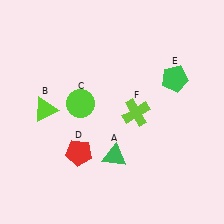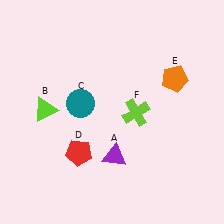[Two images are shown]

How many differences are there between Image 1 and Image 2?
There are 3 differences between the two images.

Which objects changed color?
A changed from green to purple. C changed from lime to teal. E changed from green to orange.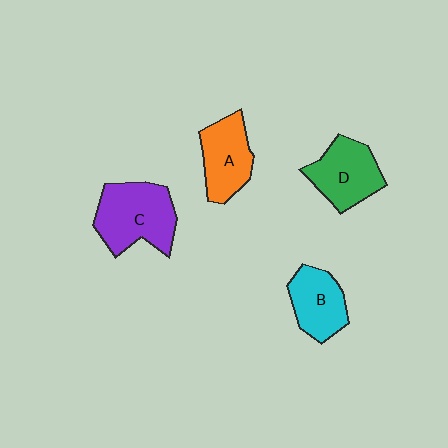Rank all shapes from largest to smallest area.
From largest to smallest: C (purple), D (green), A (orange), B (cyan).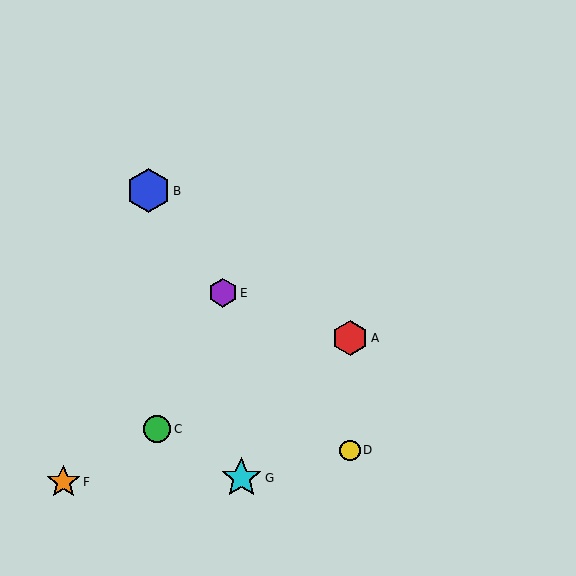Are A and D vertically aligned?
Yes, both are at x≈350.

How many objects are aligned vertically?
2 objects (A, D) are aligned vertically.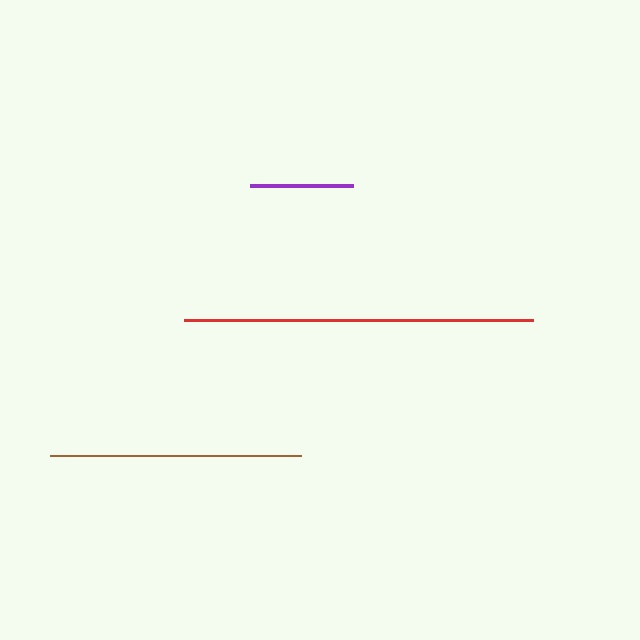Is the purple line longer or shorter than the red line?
The red line is longer than the purple line.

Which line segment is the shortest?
The purple line is the shortest at approximately 103 pixels.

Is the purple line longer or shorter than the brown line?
The brown line is longer than the purple line.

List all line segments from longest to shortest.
From longest to shortest: red, brown, purple.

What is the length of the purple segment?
The purple segment is approximately 103 pixels long.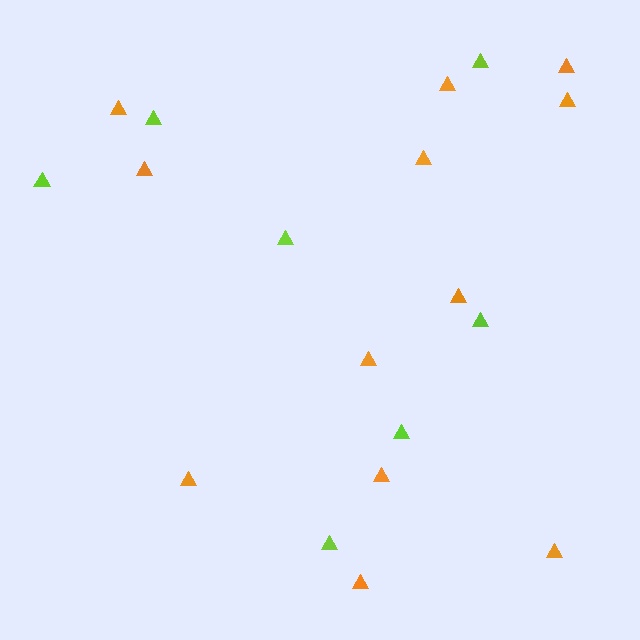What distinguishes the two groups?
There are 2 groups: one group of lime triangles (7) and one group of orange triangles (12).